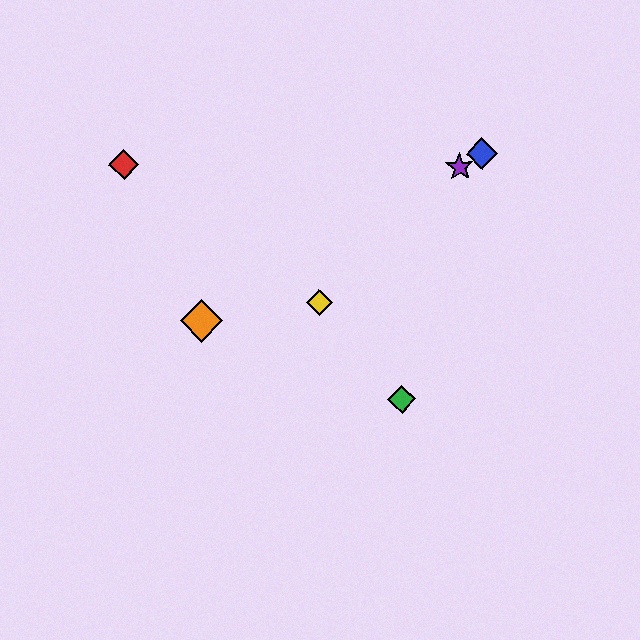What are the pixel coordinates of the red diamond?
The red diamond is at (124, 165).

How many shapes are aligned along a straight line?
3 shapes (the blue diamond, the purple star, the orange diamond) are aligned along a straight line.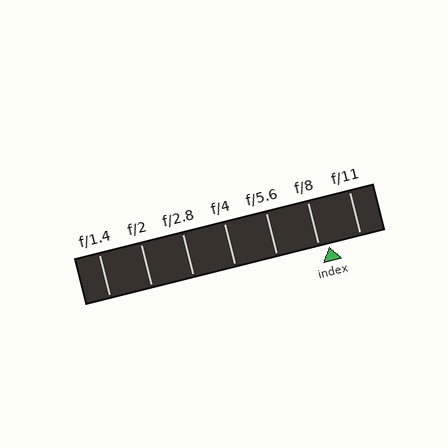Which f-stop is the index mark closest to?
The index mark is closest to f/8.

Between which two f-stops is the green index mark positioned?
The index mark is between f/8 and f/11.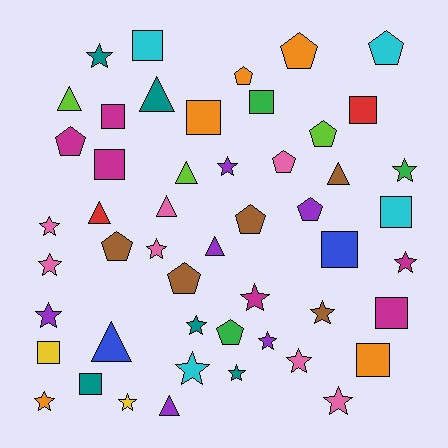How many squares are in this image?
There are 12 squares.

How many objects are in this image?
There are 50 objects.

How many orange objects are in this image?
There are 5 orange objects.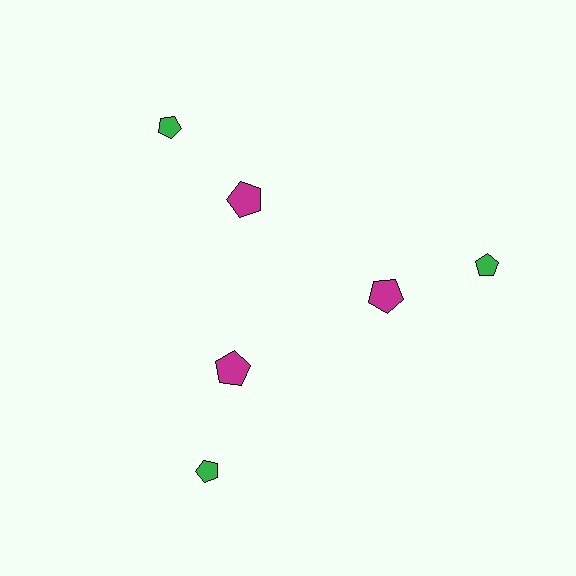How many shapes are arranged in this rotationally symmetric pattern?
There are 6 shapes, arranged in 3 groups of 2.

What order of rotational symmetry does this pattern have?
This pattern has 3-fold rotational symmetry.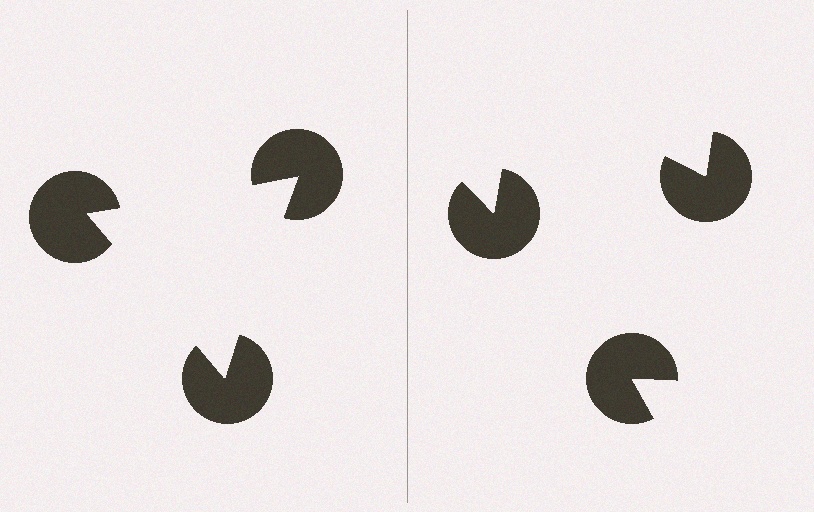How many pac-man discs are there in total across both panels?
6 — 3 on each side.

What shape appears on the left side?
An illusory triangle.